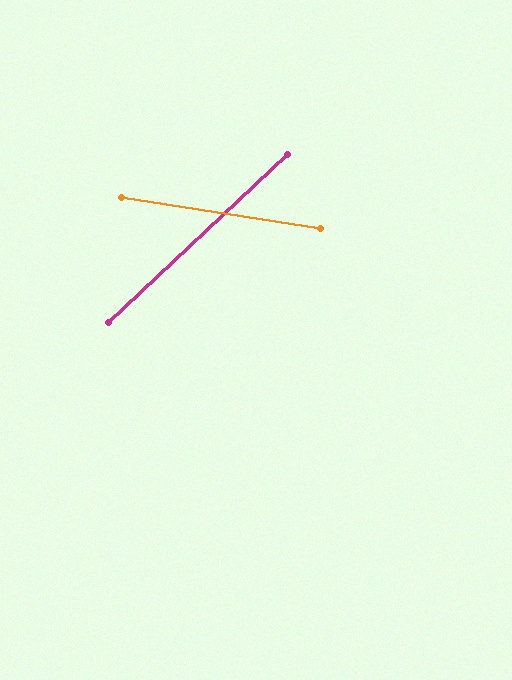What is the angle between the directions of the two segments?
Approximately 52 degrees.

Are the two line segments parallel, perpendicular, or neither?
Neither parallel nor perpendicular — they differ by about 52°.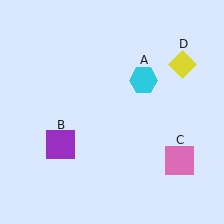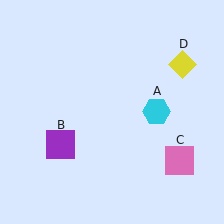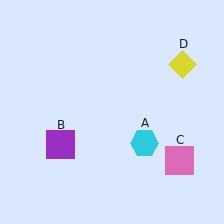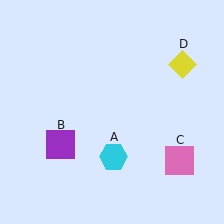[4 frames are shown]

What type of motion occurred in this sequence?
The cyan hexagon (object A) rotated clockwise around the center of the scene.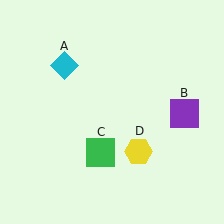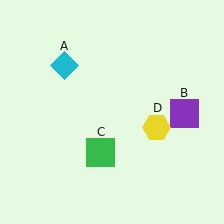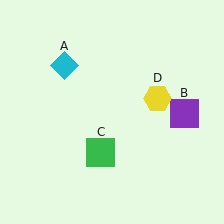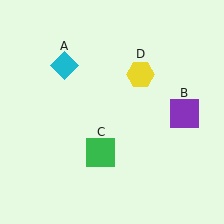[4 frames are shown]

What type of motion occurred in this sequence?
The yellow hexagon (object D) rotated counterclockwise around the center of the scene.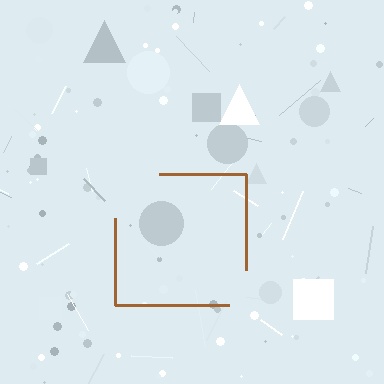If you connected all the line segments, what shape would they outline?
They would outline a square.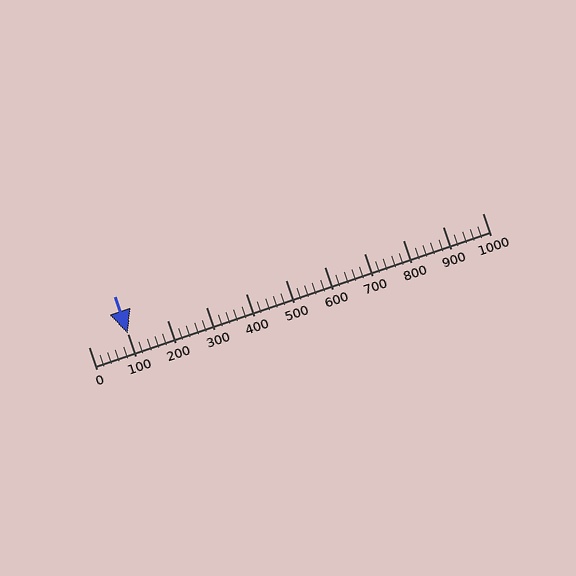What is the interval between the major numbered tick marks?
The major tick marks are spaced 100 units apart.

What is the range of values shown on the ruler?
The ruler shows values from 0 to 1000.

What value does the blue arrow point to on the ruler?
The blue arrow points to approximately 99.